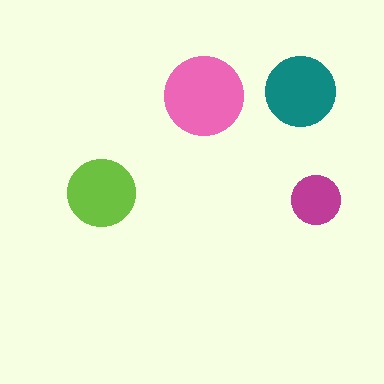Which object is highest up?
The teal circle is topmost.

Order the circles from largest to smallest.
the pink one, the teal one, the lime one, the magenta one.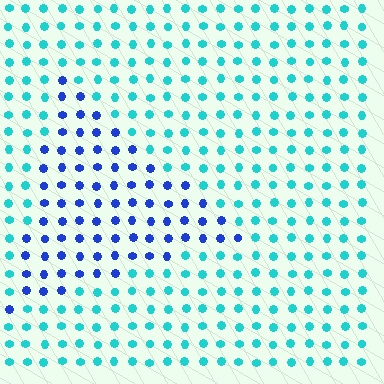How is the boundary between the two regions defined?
The boundary is defined purely by a slight shift in hue (about 51 degrees). Spacing, size, and orientation are identical on both sides.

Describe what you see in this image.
The image is filled with small cyan elements in a uniform arrangement. A triangle-shaped region is visible where the elements are tinted to a slightly different hue, forming a subtle color boundary.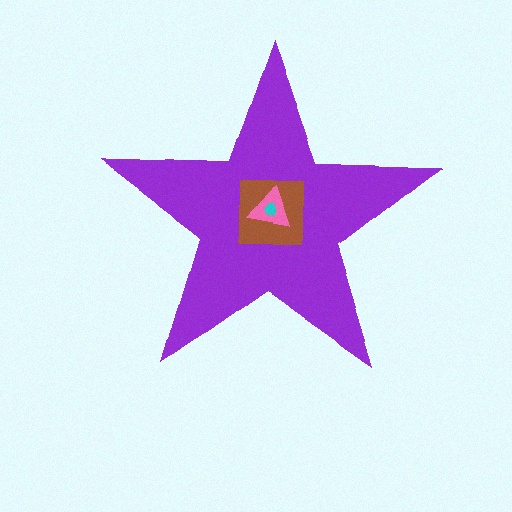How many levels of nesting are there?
4.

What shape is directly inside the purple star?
The brown square.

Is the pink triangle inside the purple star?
Yes.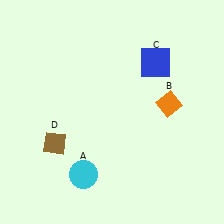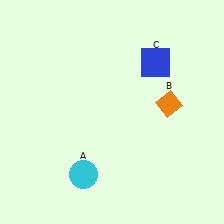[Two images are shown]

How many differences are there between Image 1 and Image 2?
There is 1 difference between the two images.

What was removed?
The brown diamond (D) was removed in Image 2.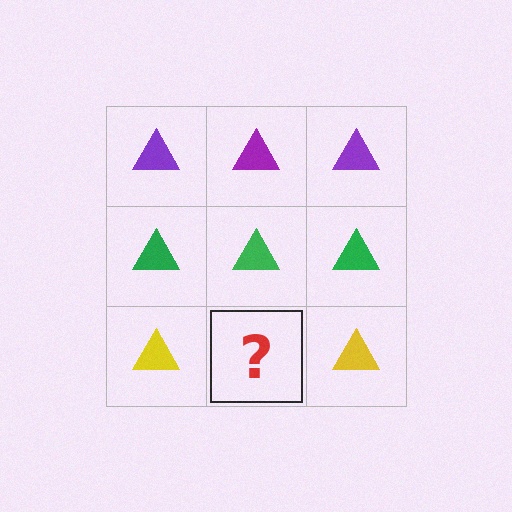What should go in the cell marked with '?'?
The missing cell should contain a yellow triangle.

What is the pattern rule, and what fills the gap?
The rule is that each row has a consistent color. The gap should be filled with a yellow triangle.